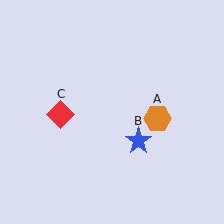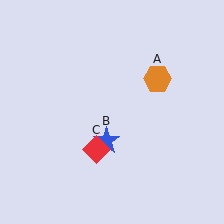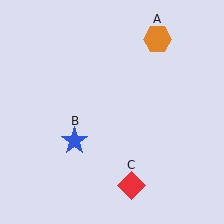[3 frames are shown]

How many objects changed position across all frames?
3 objects changed position: orange hexagon (object A), blue star (object B), red diamond (object C).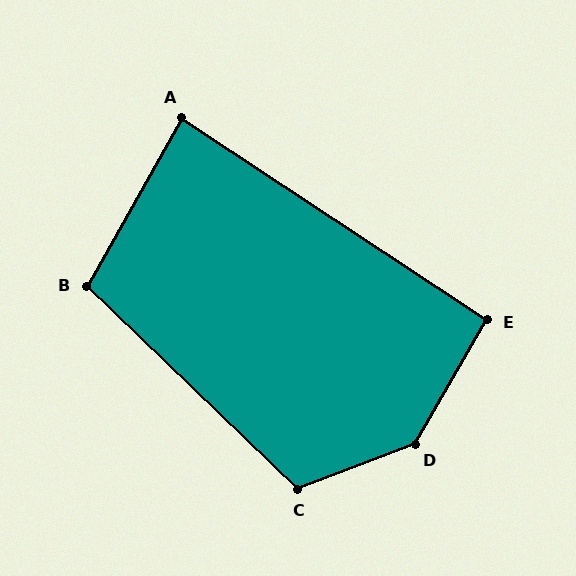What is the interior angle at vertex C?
Approximately 115 degrees (obtuse).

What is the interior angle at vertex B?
Approximately 105 degrees (obtuse).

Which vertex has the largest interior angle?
D, at approximately 141 degrees.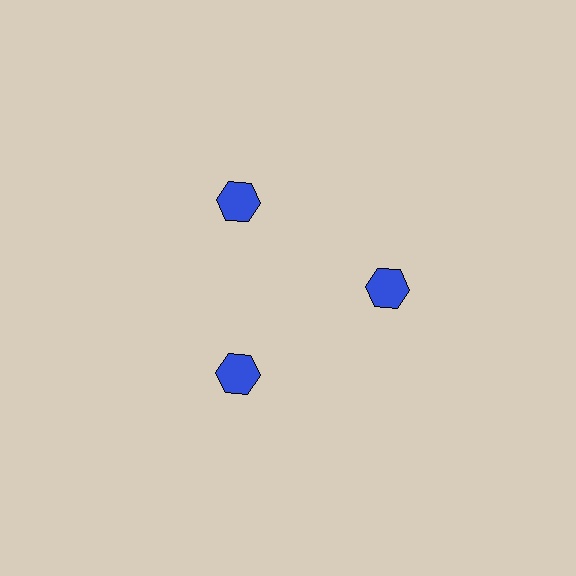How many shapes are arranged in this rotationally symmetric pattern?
There are 3 shapes, arranged in 3 groups of 1.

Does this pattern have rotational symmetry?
Yes, this pattern has 3-fold rotational symmetry. It looks the same after rotating 120 degrees around the center.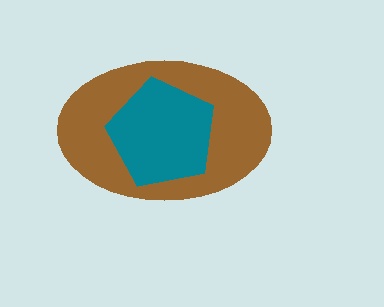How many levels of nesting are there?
2.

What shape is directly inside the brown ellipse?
The teal pentagon.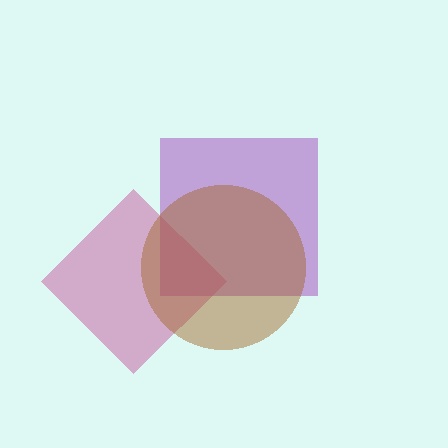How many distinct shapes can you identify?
There are 3 distinct shapes: a purple square, a magenta diamond, a brown circle.